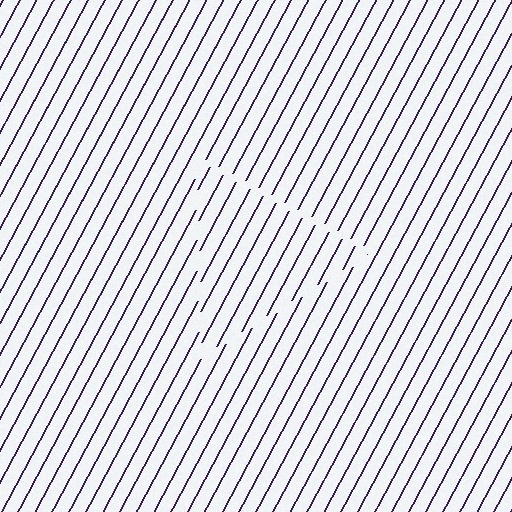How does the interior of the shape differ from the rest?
The interior of the shape contains the same grating, shifted by half a period — the contour is defined by the phase discontinuity where line-ends from the inner and outer gratings abut.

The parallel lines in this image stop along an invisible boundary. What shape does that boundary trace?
An illusory triangle. The interior of the shape contains the same grating, shifted by half a period — the contour is defined by the phase discontinuity where line-ends from the inner and outer gratings abut.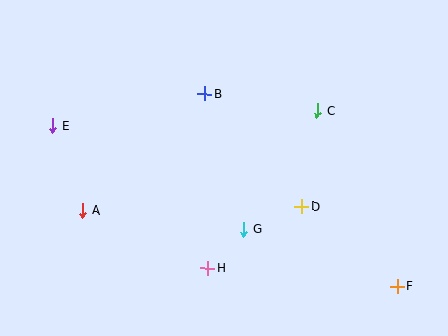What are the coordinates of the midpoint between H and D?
The midpoint between H and D is at (255, 237).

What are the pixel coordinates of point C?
Point C is at (317, 110).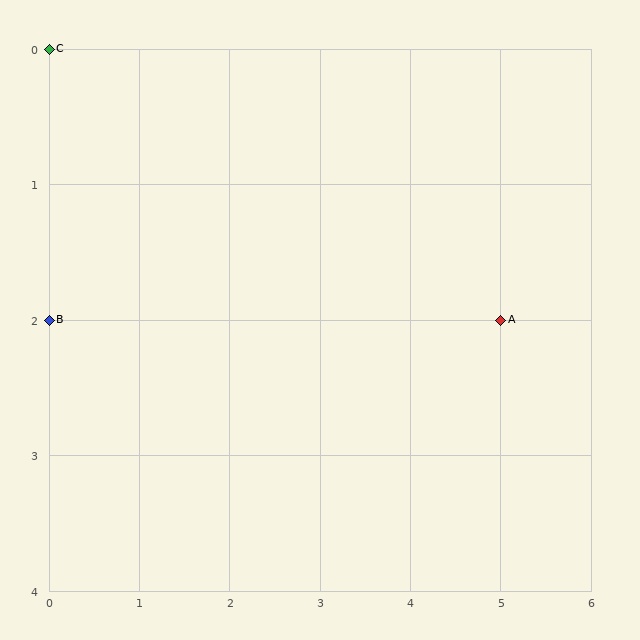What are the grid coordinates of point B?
Point B is at grid coordinates (0, 2).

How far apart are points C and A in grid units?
Points C and A are 5 columns and 2 rows apart (about 5.4 grid units diagonally).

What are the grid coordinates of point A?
Point A is at grid coordinates (5, 2).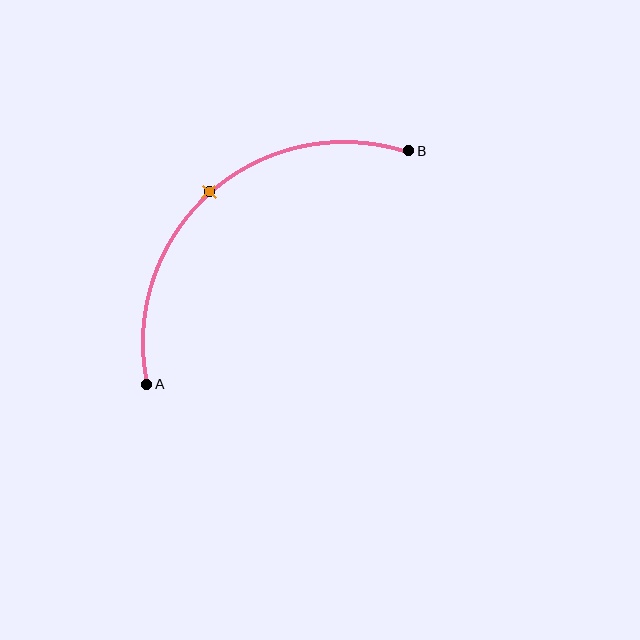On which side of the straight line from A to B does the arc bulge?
The arc bulges above and to the left of the straight line connecting A and B.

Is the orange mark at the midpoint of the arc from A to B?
Yes. The orange mark lies on the arc at equal arc-length from both A and B — it is the arc midpoint.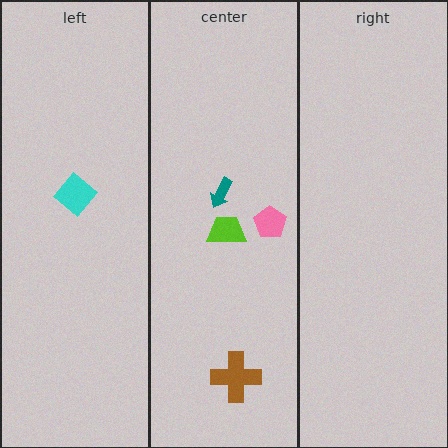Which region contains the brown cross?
The center region.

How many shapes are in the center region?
4.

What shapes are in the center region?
The lime trapezoid, the brown cross, the teal arrow, the pink pentagon.